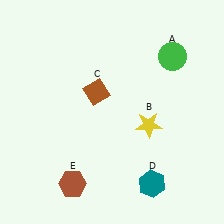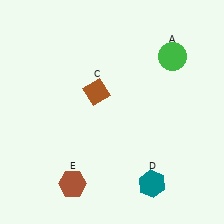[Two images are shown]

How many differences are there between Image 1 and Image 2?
There is 1 difference between the two images.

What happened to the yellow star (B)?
The yellow star (B) was removed in Image 2. It was in the bottom-right area of Image 1.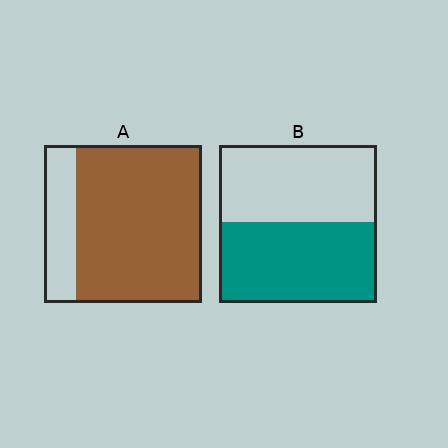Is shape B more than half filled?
Roughly half.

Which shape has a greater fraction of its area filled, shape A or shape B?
Shape A.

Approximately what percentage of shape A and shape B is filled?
A is approximately 80% and B is approximately 50%.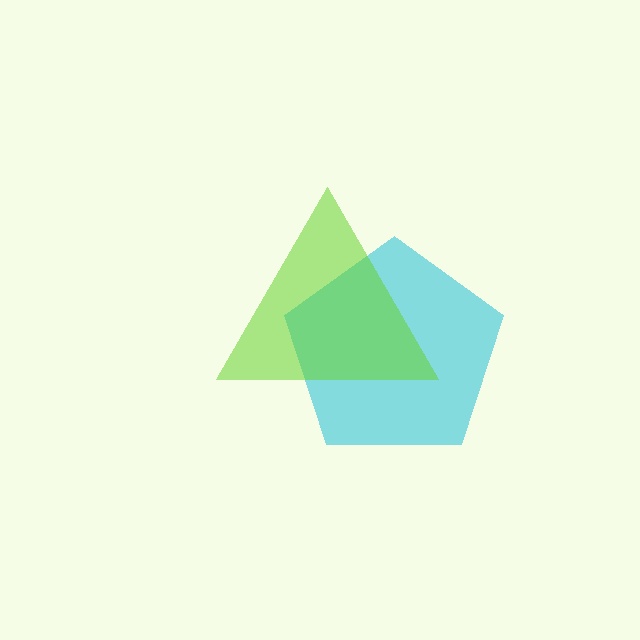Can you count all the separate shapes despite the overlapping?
Yes, there are 2 separate shapes.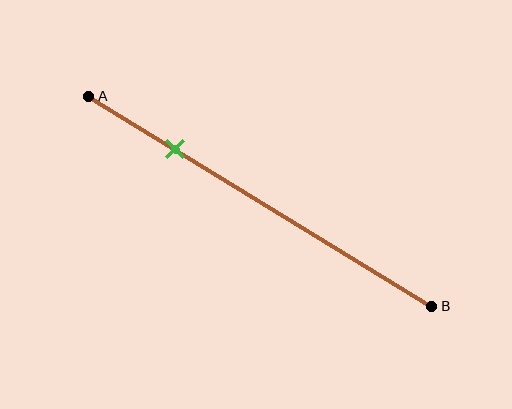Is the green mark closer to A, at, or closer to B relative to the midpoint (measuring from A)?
The green mark is closer to point A than the midpoint of segment AB.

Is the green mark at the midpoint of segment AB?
No, the mark is at about 25% from A, not at the 50% midpoint.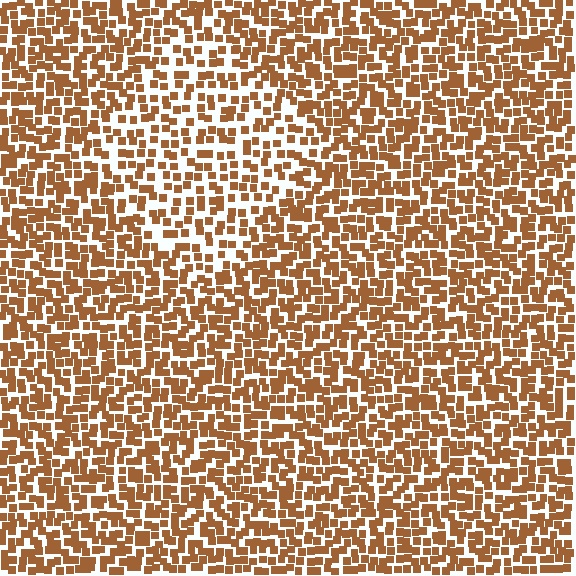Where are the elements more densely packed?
The elements are more densely packed outside the diamond boundary.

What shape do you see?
I see a diamond.